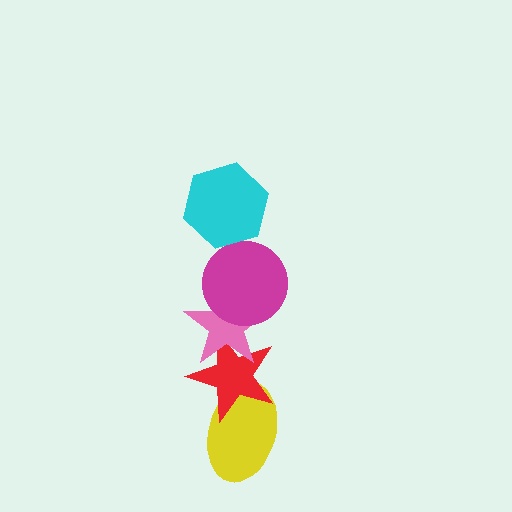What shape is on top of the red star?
The pink star is on top of the red star.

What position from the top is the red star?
The red star is 4th from the top.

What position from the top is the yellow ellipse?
The yellow ellipse is 5th from the top.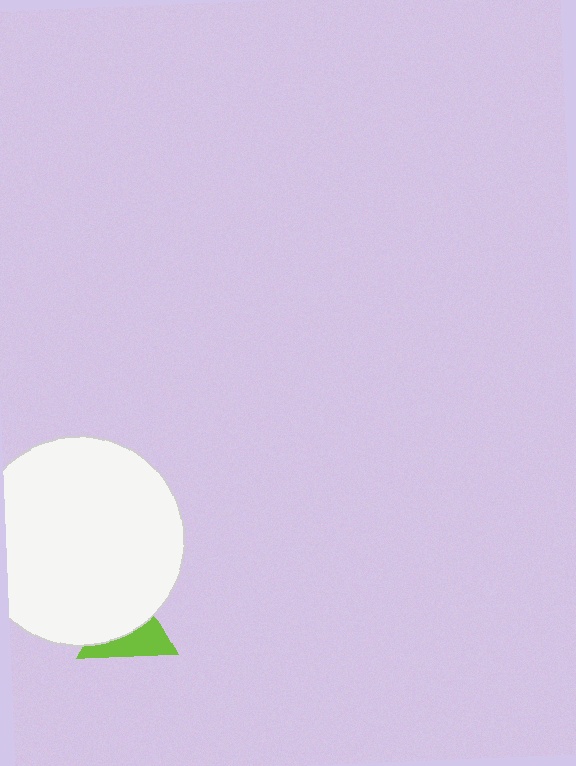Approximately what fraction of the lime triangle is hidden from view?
Roughly 57% of the lime triangle is hidden behind the white circle.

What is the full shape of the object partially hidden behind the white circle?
The partially hidden object is a lime triangle.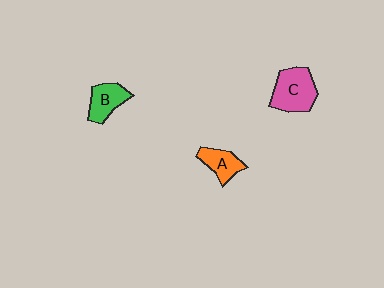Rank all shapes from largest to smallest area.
From largest to smallest: C (pink), B (green), A (orange).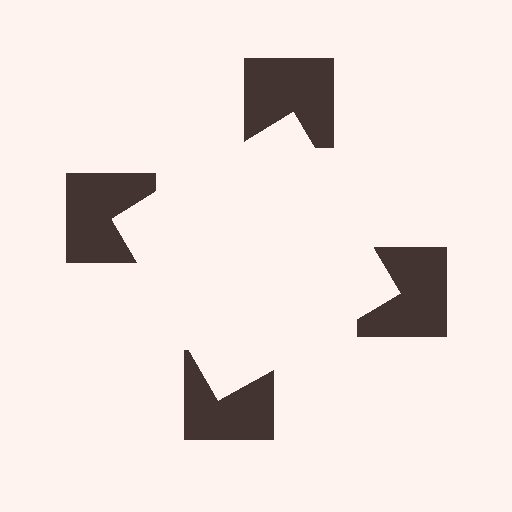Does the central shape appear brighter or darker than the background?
It typically appears slightly brighter than the background, even though no actual brightness change is drawn.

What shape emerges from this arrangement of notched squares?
An illusory square — its edges are inferred from the aligned wedge cuts in the notched squares, not physically drawn.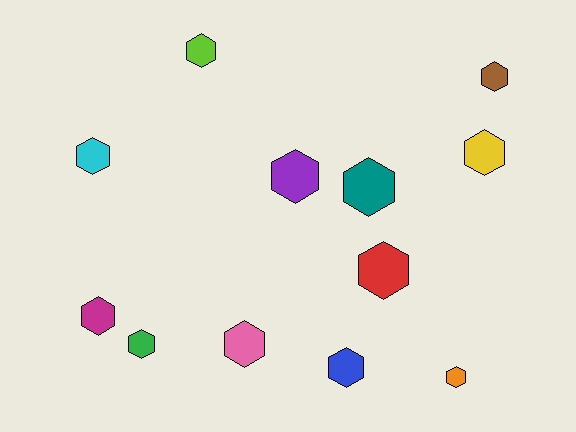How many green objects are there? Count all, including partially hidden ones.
There is 1 green object.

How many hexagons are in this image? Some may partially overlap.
There are 12 hexagons.